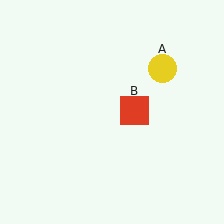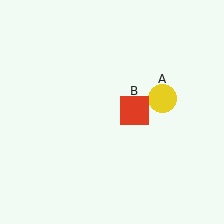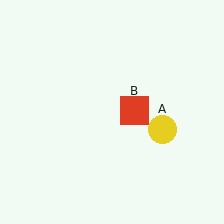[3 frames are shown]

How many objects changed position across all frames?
1 object changed position: yellow circle (object A).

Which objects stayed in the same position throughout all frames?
Red square (object B) remained stationary.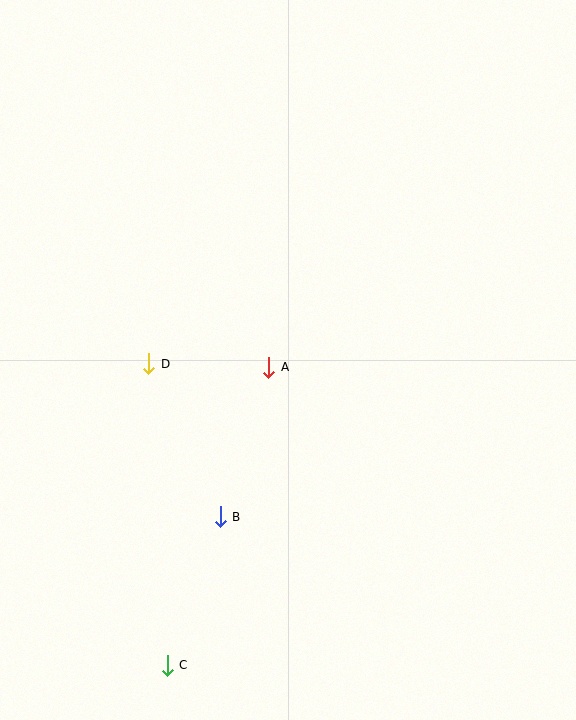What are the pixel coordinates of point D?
Point D is at (149, 364).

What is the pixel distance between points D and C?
The distance between D and C is 302 pixels.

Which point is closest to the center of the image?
Point A at (269, 367) is closest to the center.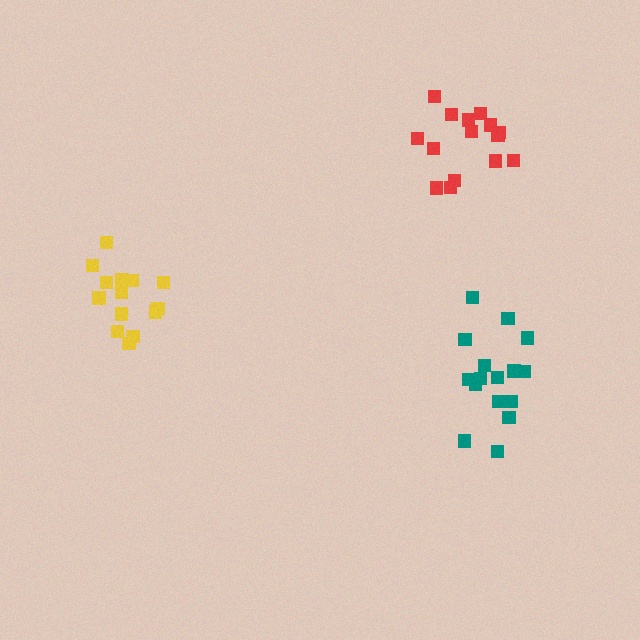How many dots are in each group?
Group 1: 14 dots, Group 2: 15 dots, Group 3: 16 dots (45 total).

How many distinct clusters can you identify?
There are 3 distinct clusters.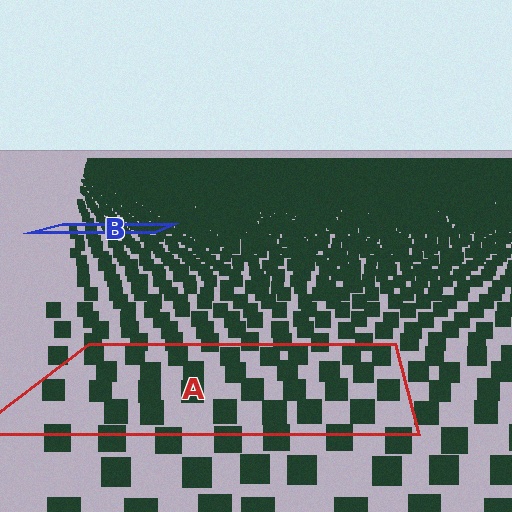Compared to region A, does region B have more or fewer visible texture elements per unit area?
Region B has more texture elements per unit area — they are packed more densely because it is farther away.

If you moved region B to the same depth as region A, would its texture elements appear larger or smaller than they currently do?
They would appear larger. At a closer depth, the same texture elements are projected at a bigger on-screen size.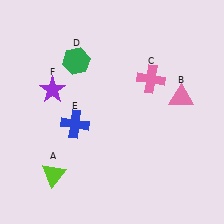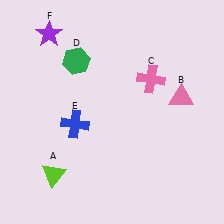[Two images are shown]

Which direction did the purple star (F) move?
The purple star (F) moved up.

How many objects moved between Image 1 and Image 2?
1 object moved between the two images.